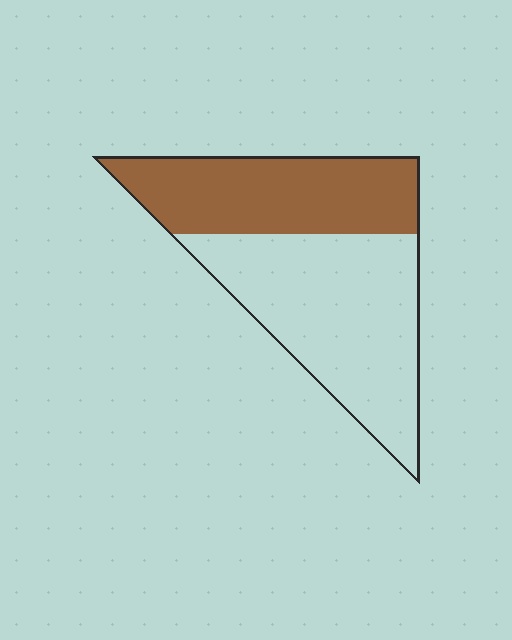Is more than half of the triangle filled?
No.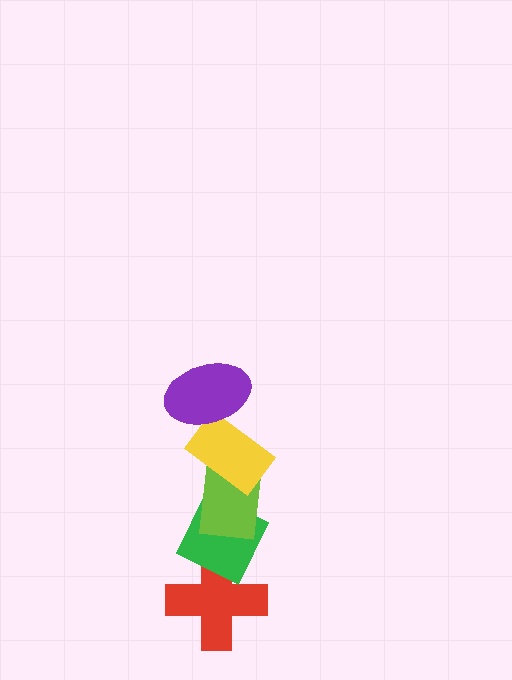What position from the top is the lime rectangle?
The lime rectangle is 3rd from the top.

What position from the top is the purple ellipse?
The purple ellipse is 1st from the top.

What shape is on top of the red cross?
The green diamond is on top of the red cross.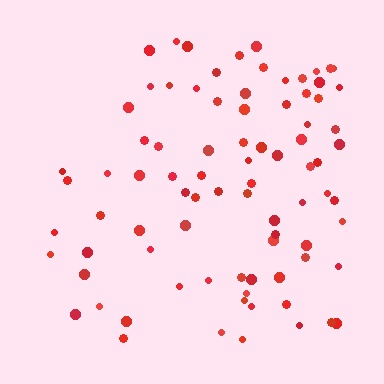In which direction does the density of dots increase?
From left to right, with the right side densest.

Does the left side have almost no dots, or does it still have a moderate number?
Still a moderate number, just noticeably fewer than the right.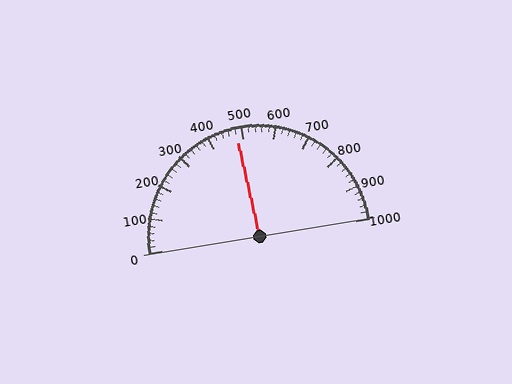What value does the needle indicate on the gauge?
The needle indicates approximately 480.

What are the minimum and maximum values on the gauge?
The gauge ranges from 0 to 1000.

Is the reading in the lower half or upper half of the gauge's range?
The reading is in the lower half of the range (0 to 1000).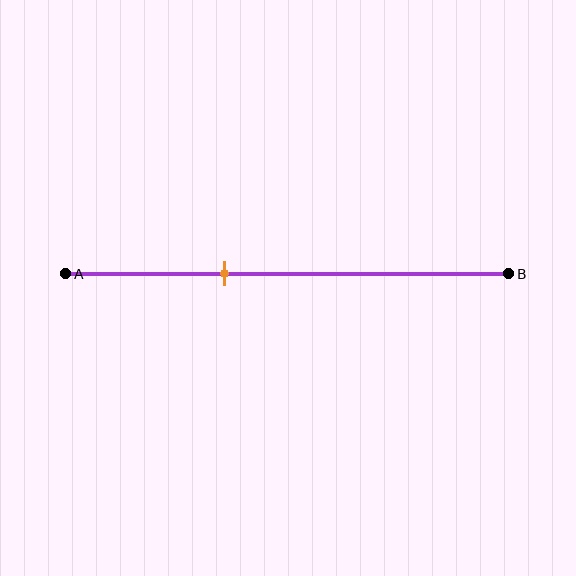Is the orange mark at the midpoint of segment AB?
No, the mark is at about 35% from A, not at the 50% midpoint.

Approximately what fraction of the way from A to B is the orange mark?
The orange mark is approximately 35% of the way from A to B.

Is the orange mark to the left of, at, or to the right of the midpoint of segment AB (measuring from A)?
The orange mark is to the left of the midpoint of segment AB.